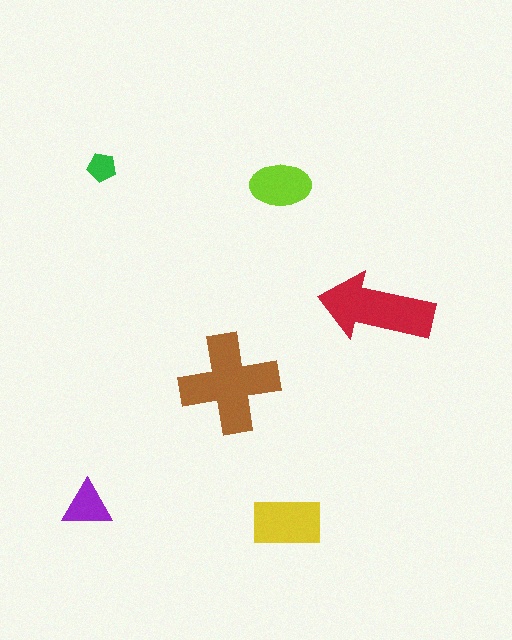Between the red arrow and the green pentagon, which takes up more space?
The red arrow.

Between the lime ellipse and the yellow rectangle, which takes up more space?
The yellow rectangle.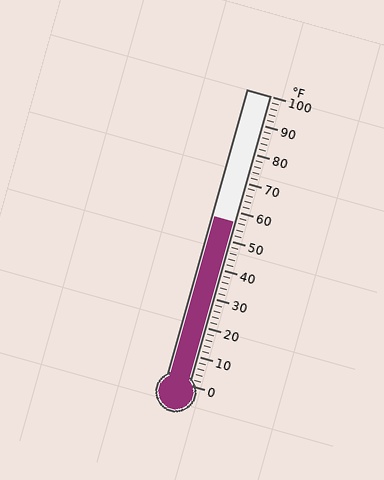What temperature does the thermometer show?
The thermometer shows approximately 56°F.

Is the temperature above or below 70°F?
The temperature is below 70°F.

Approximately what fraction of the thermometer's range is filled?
The thermometer is filled to approximately 55% of its range.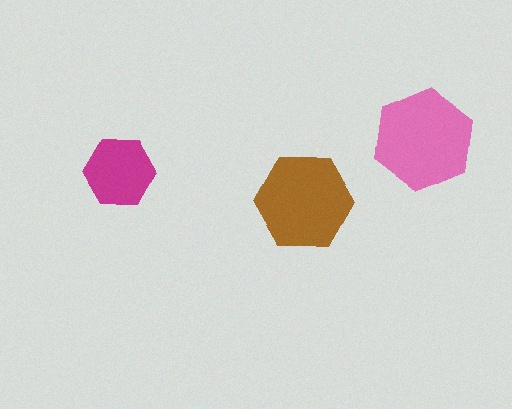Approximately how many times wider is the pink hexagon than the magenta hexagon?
About 1.5 times wider.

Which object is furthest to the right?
The pink hexagon is rightmost.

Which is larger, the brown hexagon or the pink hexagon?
The pink one.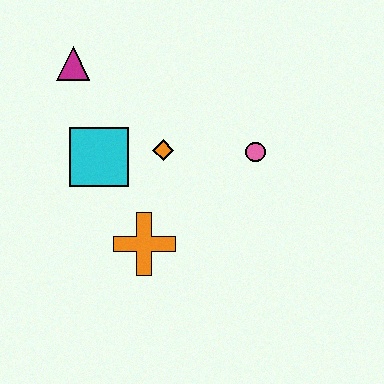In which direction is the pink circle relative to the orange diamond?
The pink circle is to the right of the orange diamond.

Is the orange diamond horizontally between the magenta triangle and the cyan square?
No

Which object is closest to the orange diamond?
The cyan square is closest to the orange diamond.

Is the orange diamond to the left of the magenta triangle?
No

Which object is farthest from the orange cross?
The magenta triangle is farthest from the orange cross.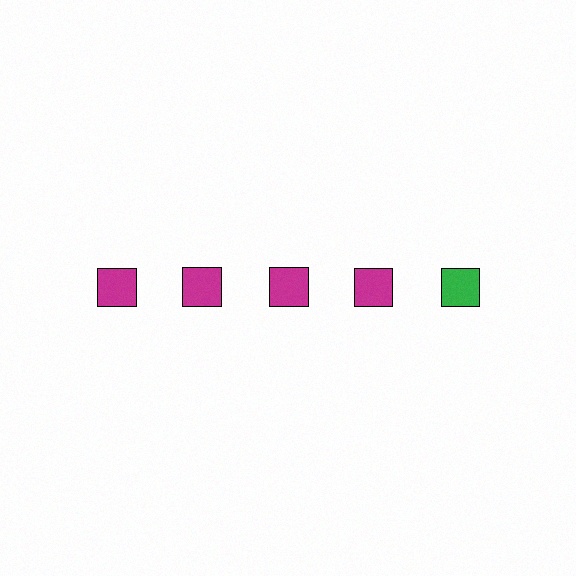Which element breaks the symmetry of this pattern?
The green square in the top row, rightmost column breaks the symmetry. All other shapes are magenta squares.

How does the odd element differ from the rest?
It has a different color: green instead of magenta.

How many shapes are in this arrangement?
There are 5 shapes arranged in a grid pattern.